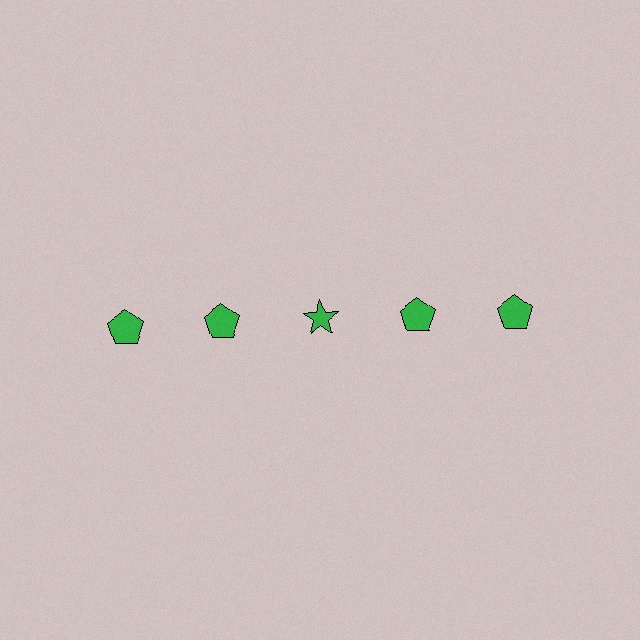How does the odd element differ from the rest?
It has a different shape: star instead of pentagon.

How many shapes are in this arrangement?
There are 5 shapes arranged in a grid pattern.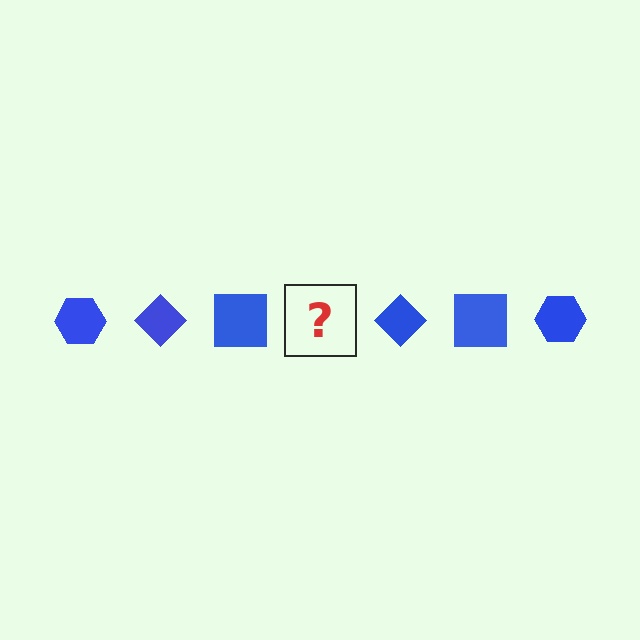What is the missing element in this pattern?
The missing element is a blue hexagon.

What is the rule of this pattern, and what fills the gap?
The rule is that the pattern cycles through hexagon, diamond, square shapes in blue. The gap should be filled with a blue hexagon.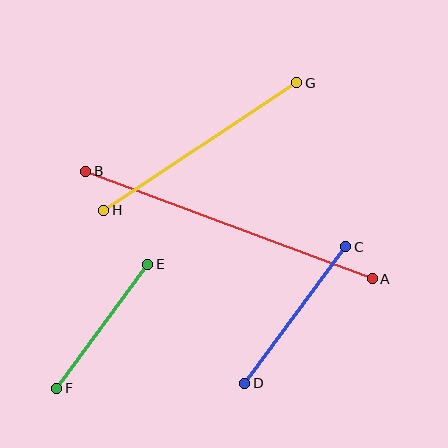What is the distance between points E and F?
The distance is approximately 154 pixels.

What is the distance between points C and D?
The distance is approximately 170 pixels.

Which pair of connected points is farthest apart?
Points A and B are farthest apart.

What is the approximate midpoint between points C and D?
The midpoint is at approximately (295, 315) pixels.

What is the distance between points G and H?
The distance is approximately 232 pixels.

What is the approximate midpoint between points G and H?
The midpoint is at approximately (200, 146) pixels.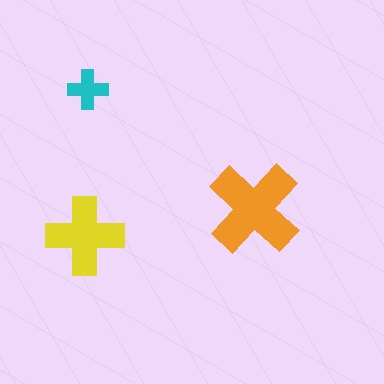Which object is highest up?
The cyan cross is topmost.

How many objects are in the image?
There are 3 objects in the image.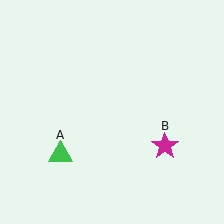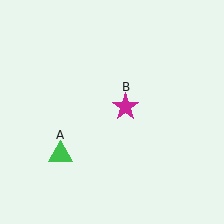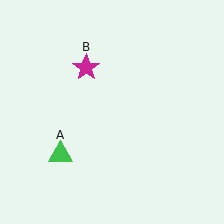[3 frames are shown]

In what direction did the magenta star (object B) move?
The magenta star (object B) moved up and to the left.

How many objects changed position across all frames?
1 object changed position: magenta star (object B).